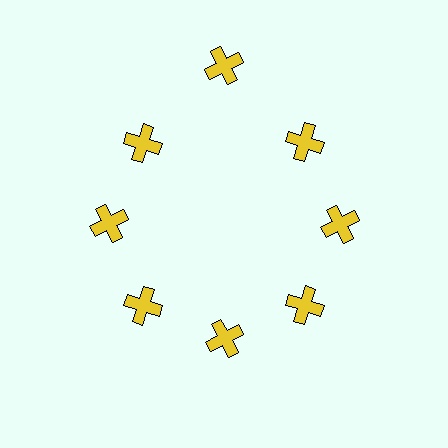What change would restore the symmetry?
The symmetry would be restored by moving it inward, back onto the ring so that all 8 crosses sit at equal angles and equal distance from the center.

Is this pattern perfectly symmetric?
No. The 8 yellow crosses are arranged in a ring, but one element near the 12 o'clock position is pushed outward from the center, breaking the 8-fold rotational symmetry.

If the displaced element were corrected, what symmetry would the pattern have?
It would have 8-fold rotational symmetry — the pattern would map onto itself every 45 degrees.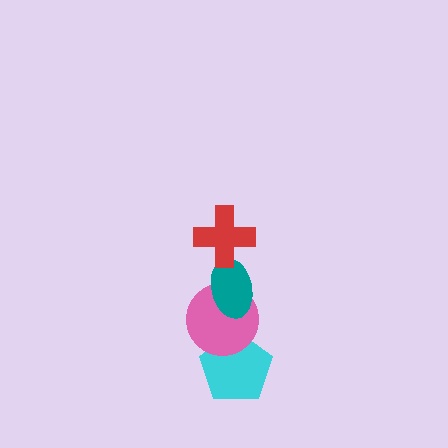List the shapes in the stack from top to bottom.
From top to bottom: the red cross, the teal ellipse, the pink circle, the cyan pentagon.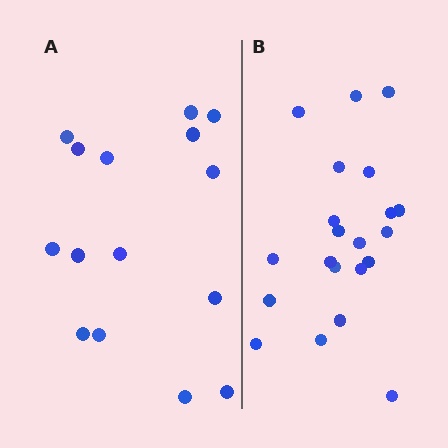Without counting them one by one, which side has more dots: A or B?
Region B (the right region) has more dots.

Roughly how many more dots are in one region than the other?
Region B has about 6 more dots than region A.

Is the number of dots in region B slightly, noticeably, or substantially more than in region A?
Region B has noticeably more, but not dramatically so. The ratio is roughly 1.4 to 1.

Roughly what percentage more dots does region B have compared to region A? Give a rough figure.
About 40% more.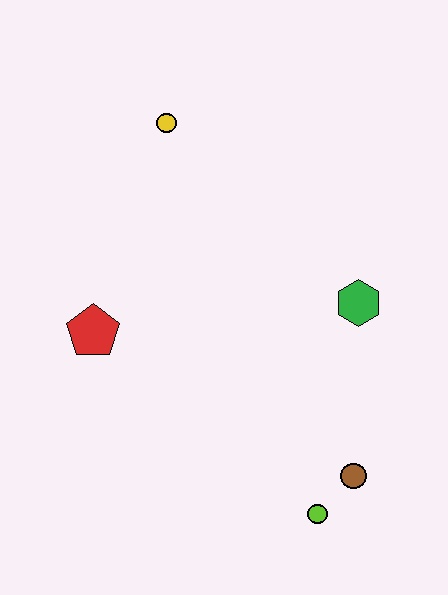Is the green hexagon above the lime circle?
Yes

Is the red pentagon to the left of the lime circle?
Yes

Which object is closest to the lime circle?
The brown circle is closest to the lime circle.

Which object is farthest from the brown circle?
The yellow circle is farthest from the brown circle.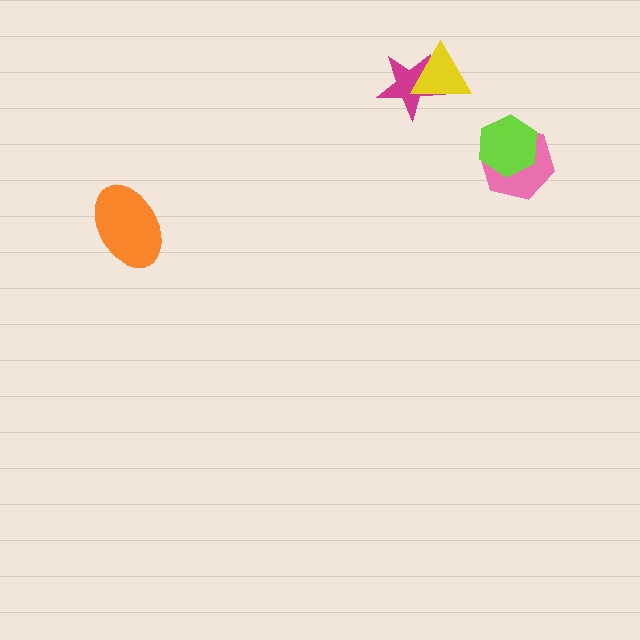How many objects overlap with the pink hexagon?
1 object overlaps with the pink hexagon.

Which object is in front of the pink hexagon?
The lime hexagon is in front of the pink hexagon.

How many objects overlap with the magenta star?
1 object overlaps with the magenta star.